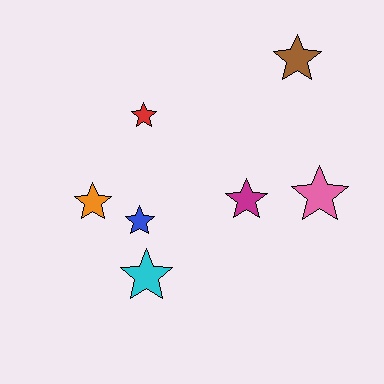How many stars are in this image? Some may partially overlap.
There are 7 stars.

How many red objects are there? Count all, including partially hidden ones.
There is 1 red object.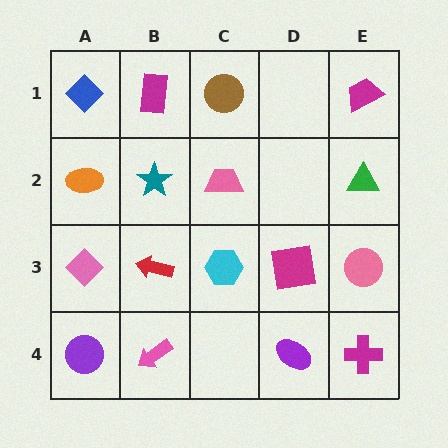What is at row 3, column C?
A cyan hexagon.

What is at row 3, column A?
A pink diamond.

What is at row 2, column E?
A green triangle.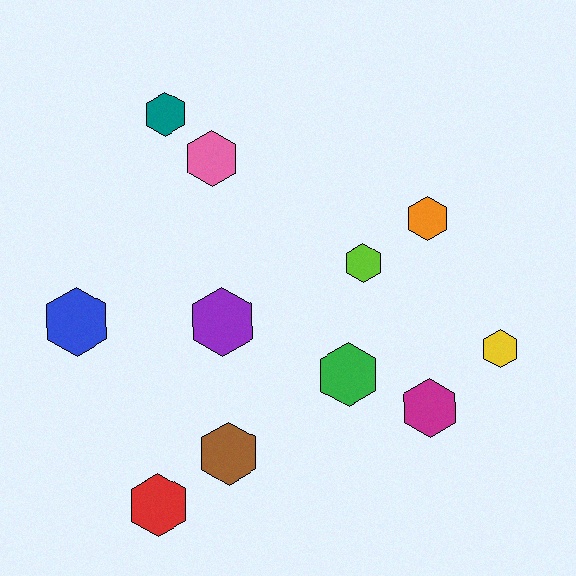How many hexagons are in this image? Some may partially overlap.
There are 11 hexagons.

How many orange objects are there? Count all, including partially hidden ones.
There is 1 orange object.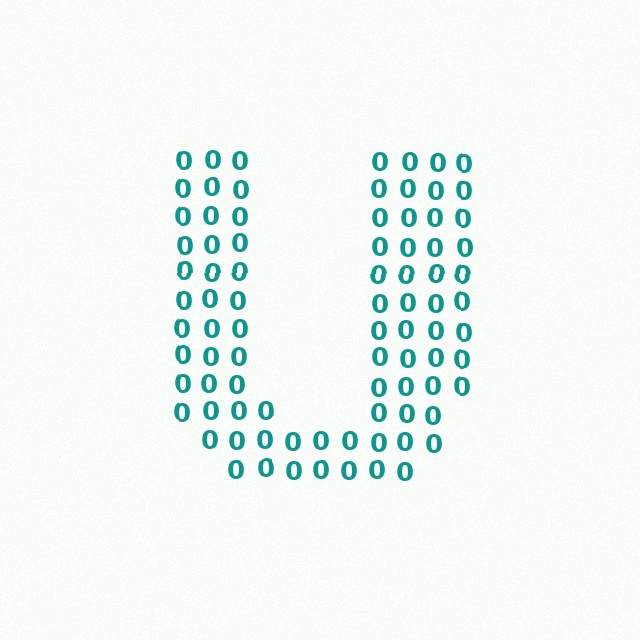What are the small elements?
The small elements are digit 0's.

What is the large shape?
The large shape is the letter U.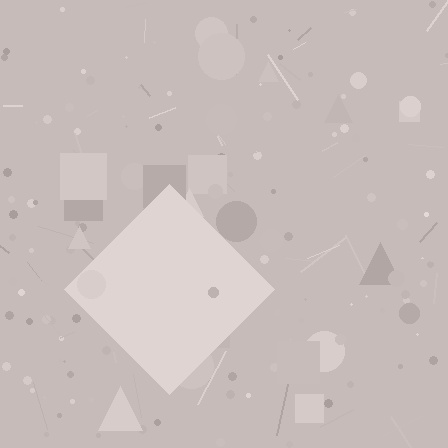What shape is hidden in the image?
A diamond is hidden in the image.